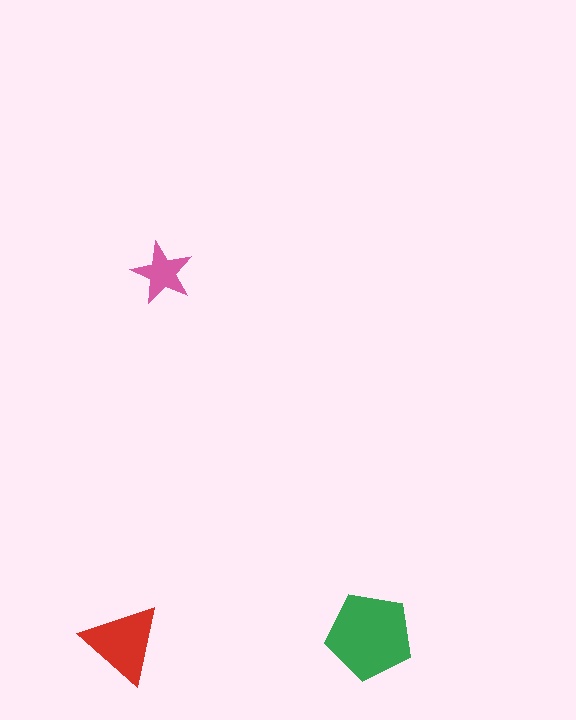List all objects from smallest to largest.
The pink star, the red triangle, the green pentagon.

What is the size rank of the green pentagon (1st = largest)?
1st.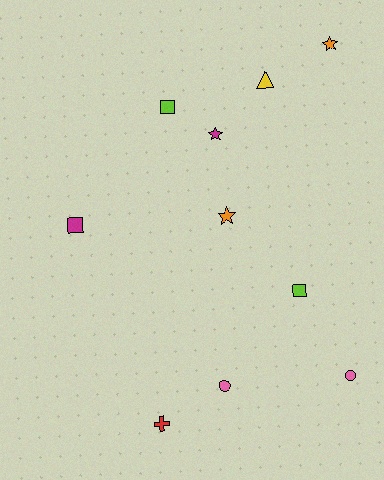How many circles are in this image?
There are 2 circles.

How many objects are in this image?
There are 10 objects.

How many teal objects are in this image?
There are no teal objects.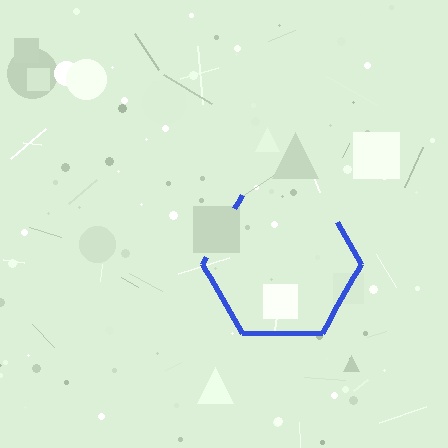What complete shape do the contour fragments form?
The contour fragments form a hexagon.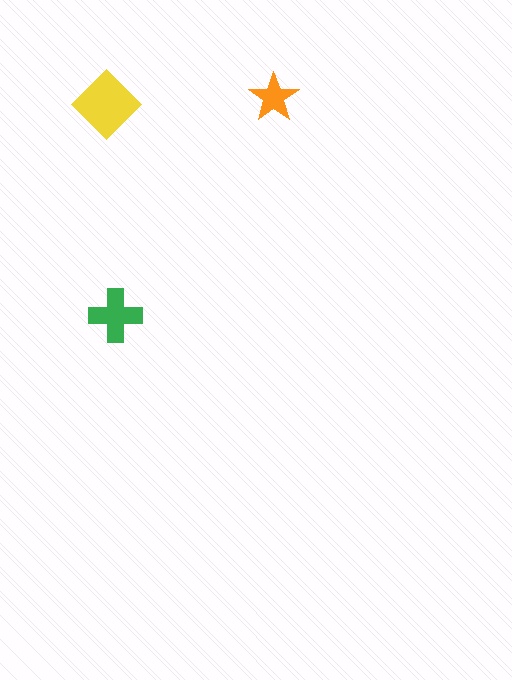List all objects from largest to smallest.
The yellow diamond, the green cross, the orange star.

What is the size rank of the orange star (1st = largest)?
3rd.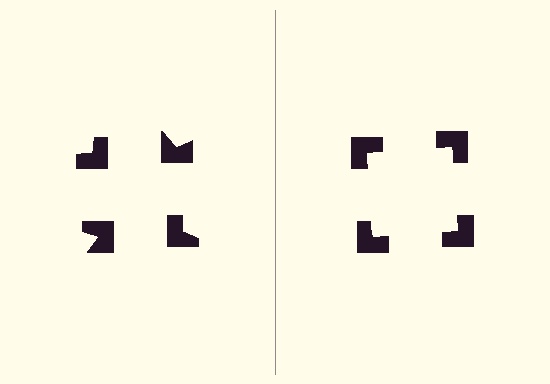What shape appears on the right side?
An illusory square.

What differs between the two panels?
The notched squares are positioned identically on both sides; only the wedge orientations differ. On the right they align to a square; on the left they are misaligned.